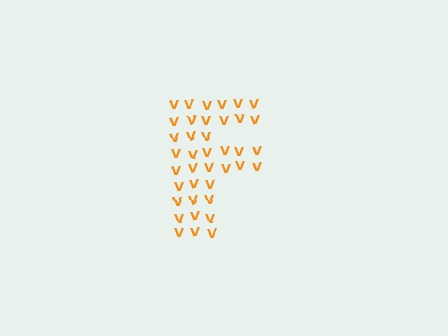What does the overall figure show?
The overall figure shows the letter F.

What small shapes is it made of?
It is made of small letter V's.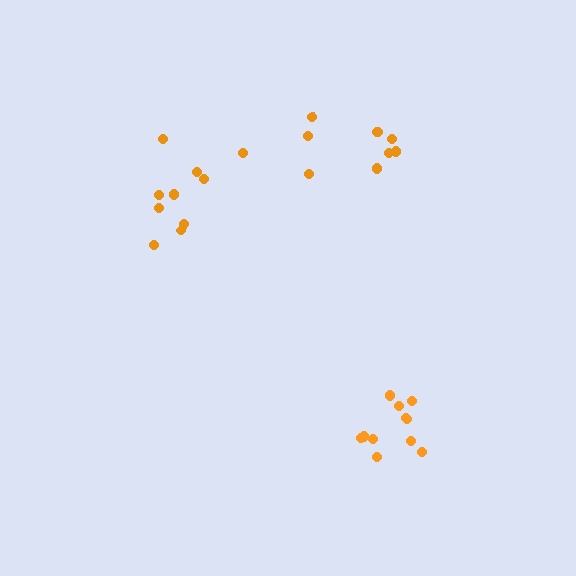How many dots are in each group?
Group 1: 11 dots, Group 2: 10 dots, Group 3: 8 dots (29 total).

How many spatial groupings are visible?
There are 3 spatial groupings.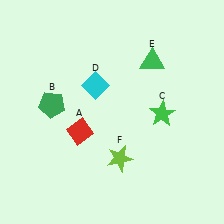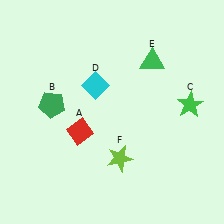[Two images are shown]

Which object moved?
The green star (C) moved right.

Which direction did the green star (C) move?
The green star (C) moved right.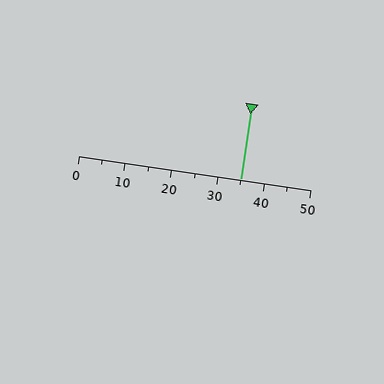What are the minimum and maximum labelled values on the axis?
The axis runs from 0 to 50.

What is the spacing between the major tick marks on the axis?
The major ticks are spaced 10 apart.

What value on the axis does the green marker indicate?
The marker indicates approximately 35.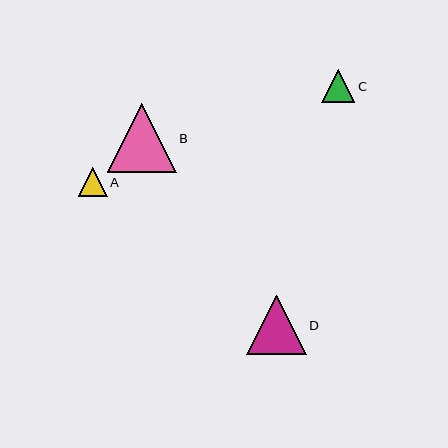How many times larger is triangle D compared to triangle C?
Triangle D is approximately 1.8 times the size of triangle C.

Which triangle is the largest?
Triangle B is the largest with a size of approximately 69 pixels.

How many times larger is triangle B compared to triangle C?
Triangle B is approximately 2.1 times the size of triangle C.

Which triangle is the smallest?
Triangle A is the smallest with a size of approximately 29 pixels.